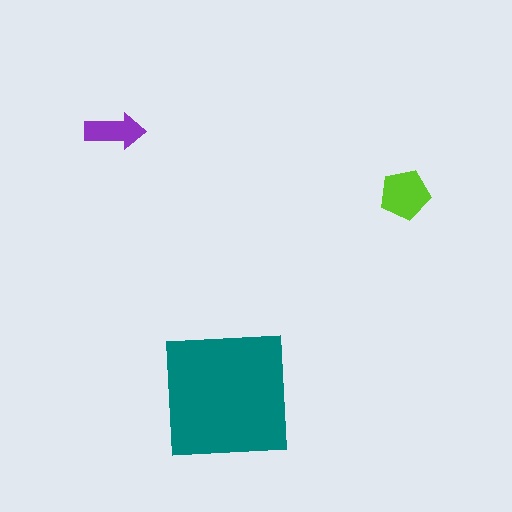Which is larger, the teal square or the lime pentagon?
The teal square.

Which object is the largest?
The teal square.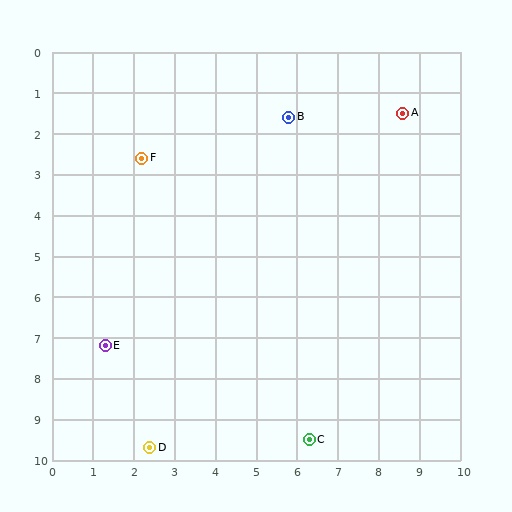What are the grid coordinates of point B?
Point B is at approximately (5.8, 1.6).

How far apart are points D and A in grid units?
Points D and A are about 10.3 grid units apart.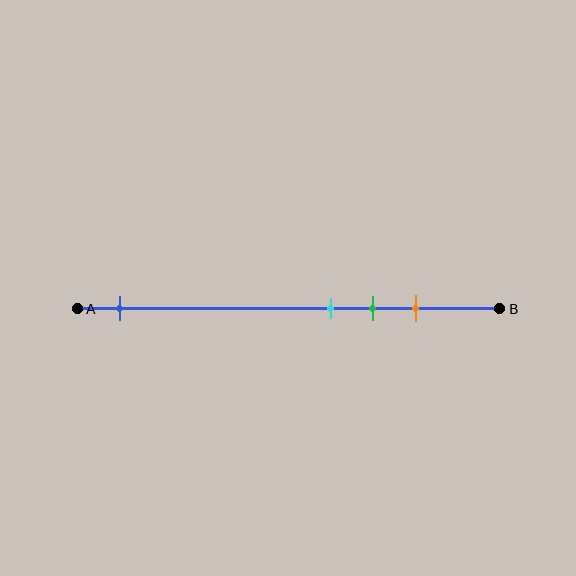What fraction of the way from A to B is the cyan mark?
The cyan mark is approximately 60% (0.6) of the way from A to B.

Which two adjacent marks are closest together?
The cyan and green marks are the closest adjacent pair.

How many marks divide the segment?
There are 4 marks dividing the segment.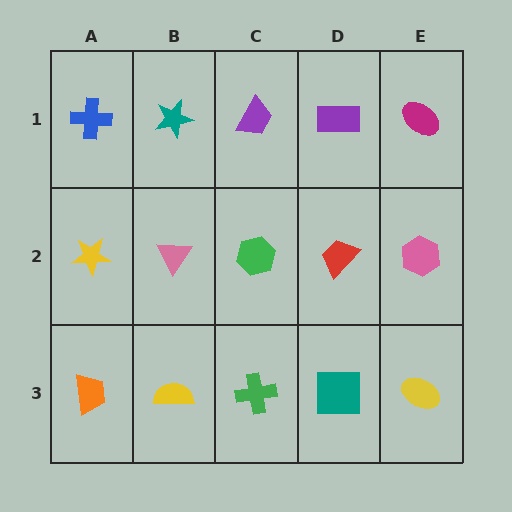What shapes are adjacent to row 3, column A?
A yellow star (row 2, column A), a yellow semicircle (row 3, column B).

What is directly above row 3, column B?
A pink triangle.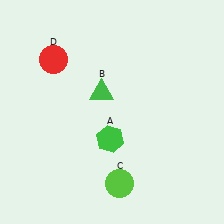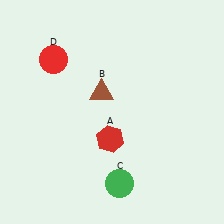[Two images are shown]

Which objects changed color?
A changed from green to red. B changed from green to brown. C changed from lime to green.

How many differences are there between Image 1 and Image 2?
There are 3 differences between the two images.